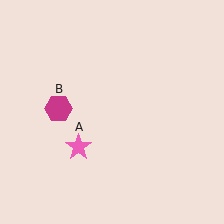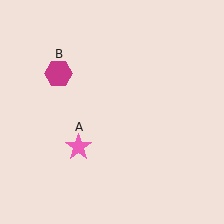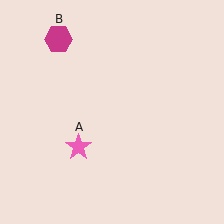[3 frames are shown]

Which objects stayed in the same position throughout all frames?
Pink star (object A) remained stationary.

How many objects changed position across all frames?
1 object changed position: magenta hexagon (object B).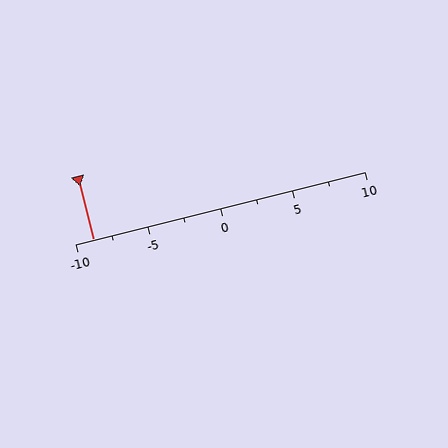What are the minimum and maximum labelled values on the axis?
The axis runs from -10 to 10.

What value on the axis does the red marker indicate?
The marker indicates approximately -8.8.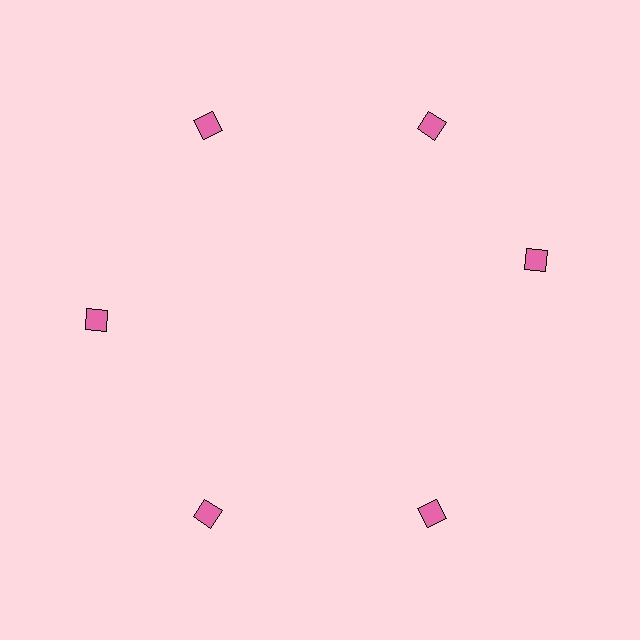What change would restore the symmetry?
The symmetry would be restored by rotating it back into even spacing with its neighbors so that all 6 diamonds sit at equal angles and equal distance from the center.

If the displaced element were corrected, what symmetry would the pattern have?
It would have 6-fold rotational symmetry — the pattern would map onto itself every 60 degrees.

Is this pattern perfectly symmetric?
No. The 6 pink diamonds are arranged in a ring, but one element near the 3 o'clock position is rotated out of alignment along the ring, breaking the 6-fold rotational symmetry.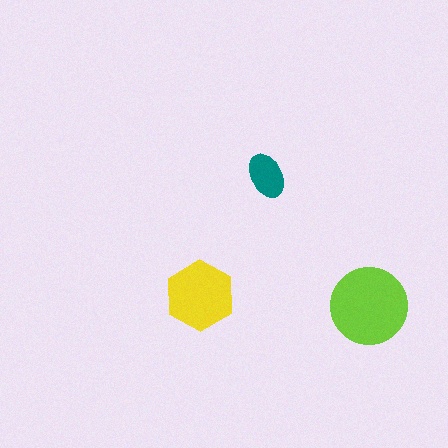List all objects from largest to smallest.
The lime circle, the yellow hexagon, the teal ellipse.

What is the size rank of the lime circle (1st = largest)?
1st.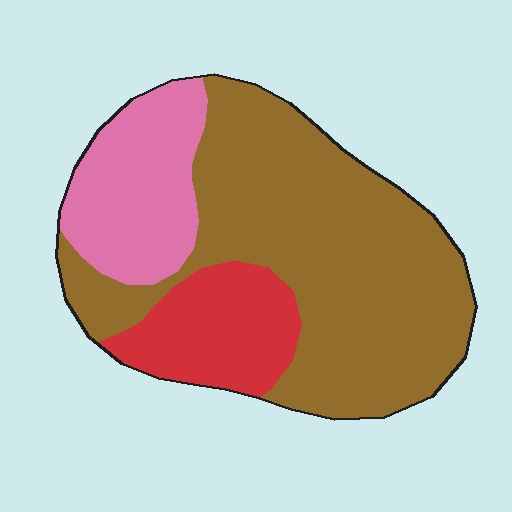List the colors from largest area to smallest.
From largest to smallest: brown, pink, red.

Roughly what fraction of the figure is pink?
Pink covers roughly 20% of the figure.